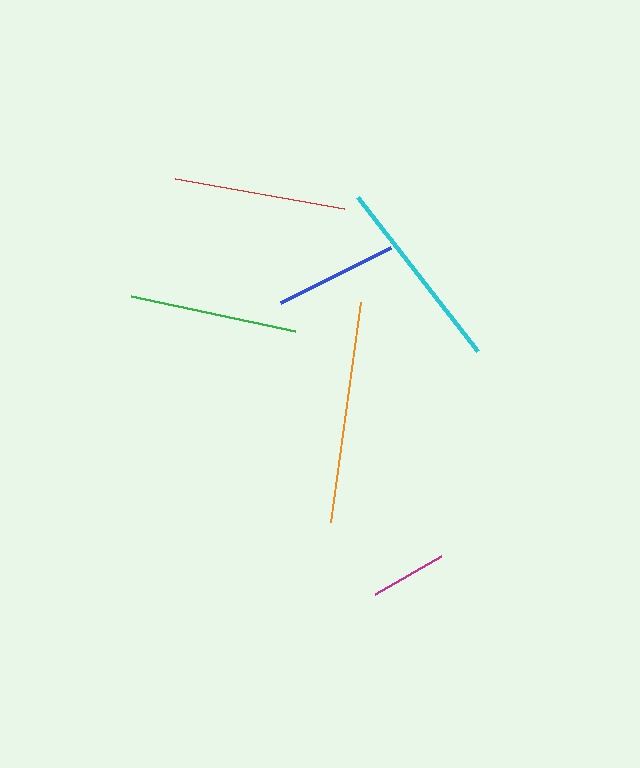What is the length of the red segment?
The red segment is approximately 171 pixels long.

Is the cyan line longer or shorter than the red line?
The cyan line is longer than the red line.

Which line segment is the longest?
The orange line is the longest at approximately 222 pixels.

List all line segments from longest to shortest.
From longest to shortest: orange, cyan, red, green, blue, magenta.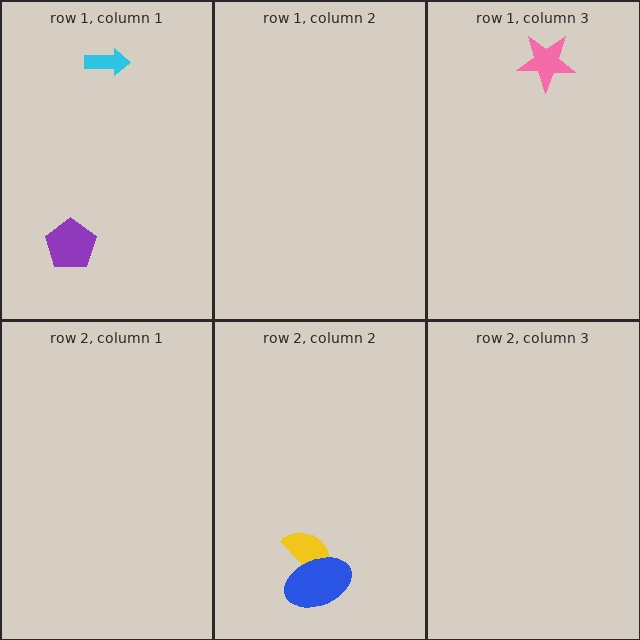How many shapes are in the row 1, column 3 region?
1.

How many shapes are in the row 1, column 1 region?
2.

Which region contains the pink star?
The row 1, column 3 region.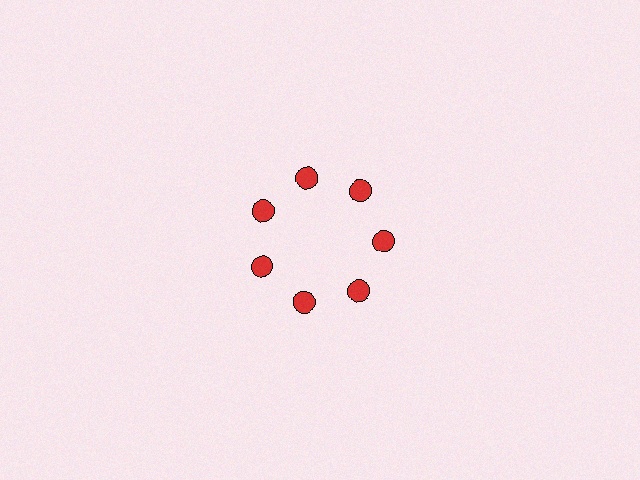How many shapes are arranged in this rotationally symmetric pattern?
There are 7 shapes, arranged in 7 groups of 1.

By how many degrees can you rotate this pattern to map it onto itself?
The pattern maps onto itself every 51 degrees of rotation.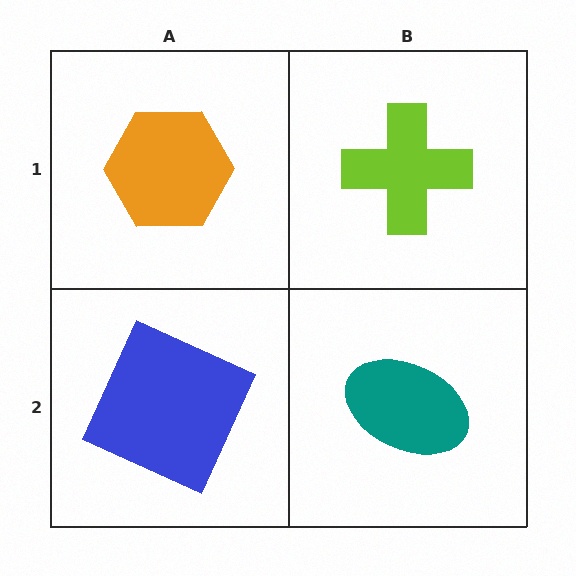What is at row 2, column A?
A blue square.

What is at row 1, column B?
A lime cross.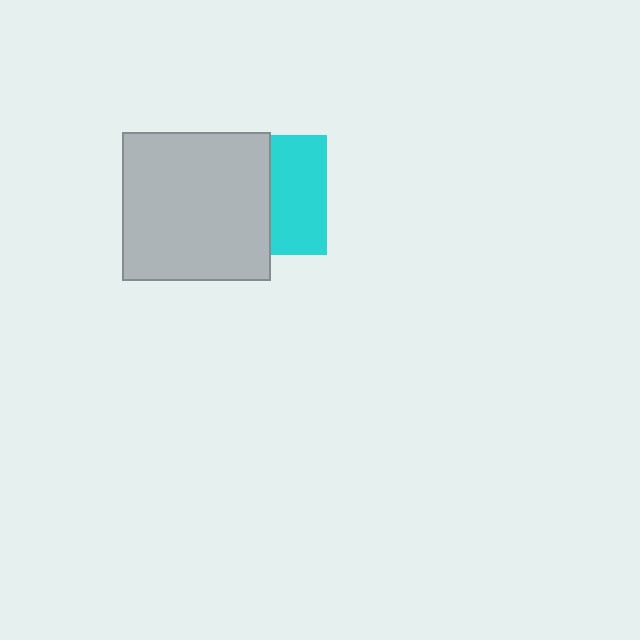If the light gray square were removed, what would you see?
You would see the complete cyan square.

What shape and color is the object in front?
The object in front is a light gray square.